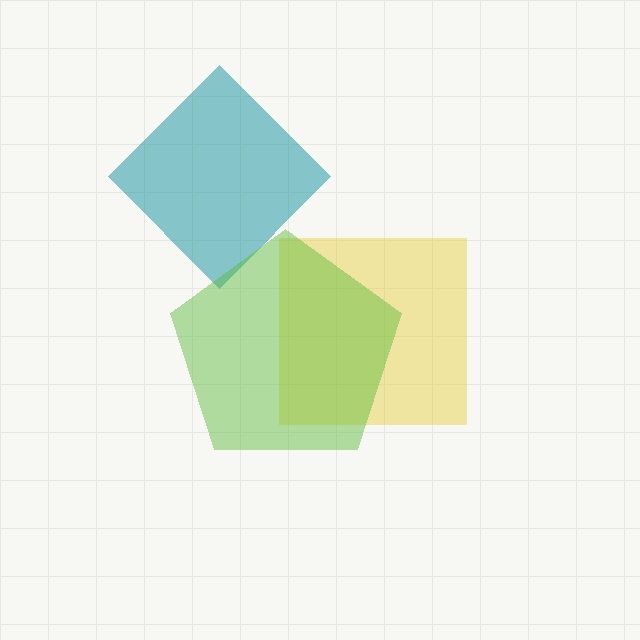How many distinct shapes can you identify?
There are 3 distinct shapes: a yellow square, a teal diamond, a lime pentagon.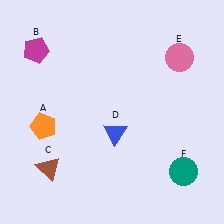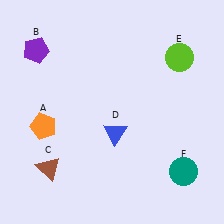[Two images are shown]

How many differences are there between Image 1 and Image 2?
There are 2 differences between the two images.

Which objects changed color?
B changed from magenta to purple. E changed from pink to lime.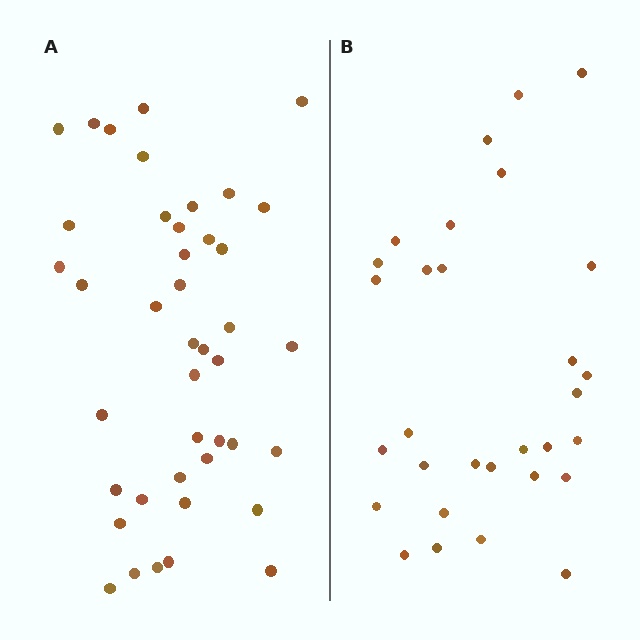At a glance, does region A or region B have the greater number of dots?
Region A (the left region) has more dots.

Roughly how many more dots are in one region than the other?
Region A has roughly 12 or so more dots than region B.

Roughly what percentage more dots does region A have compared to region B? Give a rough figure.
About 40% more.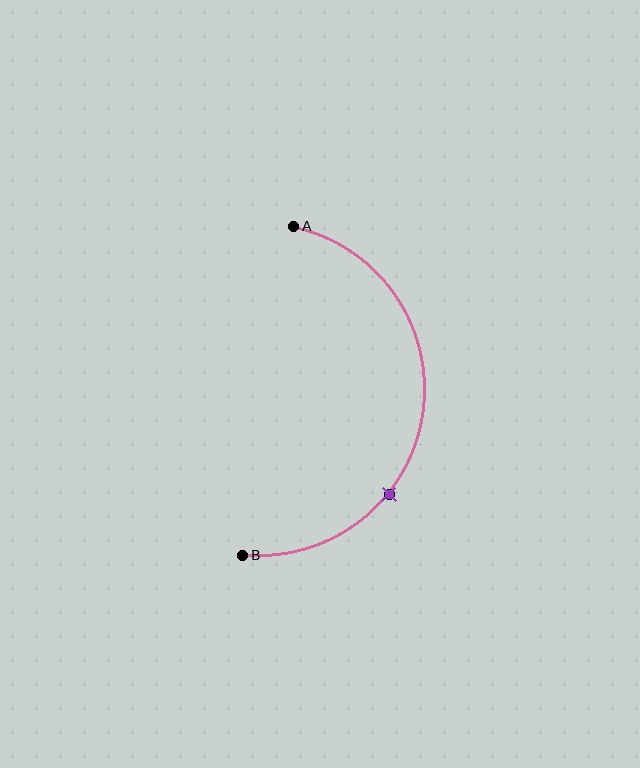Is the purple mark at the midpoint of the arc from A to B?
No. The purple mark lies on the arc but is closer to endpoint B. The arc midpoint would be at the point on the curve equidistant along the arc from both A and B.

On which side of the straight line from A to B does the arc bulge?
The arc bulges to the right of the straight line connecting A and B.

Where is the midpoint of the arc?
The arc midpoint is the point on the curve farthest from the straight line joining A and B. It sits to the right of that line.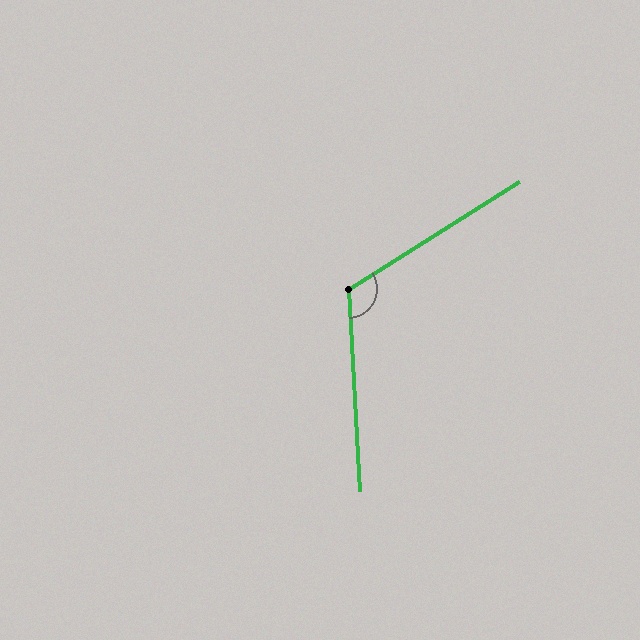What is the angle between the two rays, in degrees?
Approximately 119 degrees.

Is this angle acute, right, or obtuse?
It is obtuse.